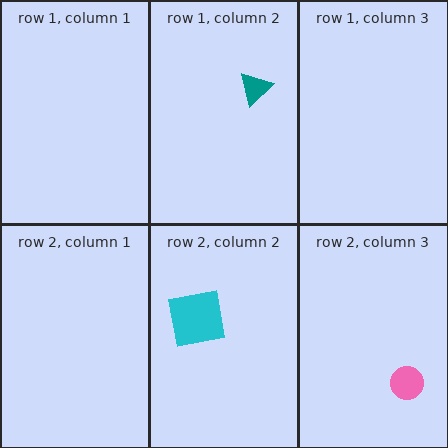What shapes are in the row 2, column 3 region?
The pink circle.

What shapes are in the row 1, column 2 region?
The teal triangle.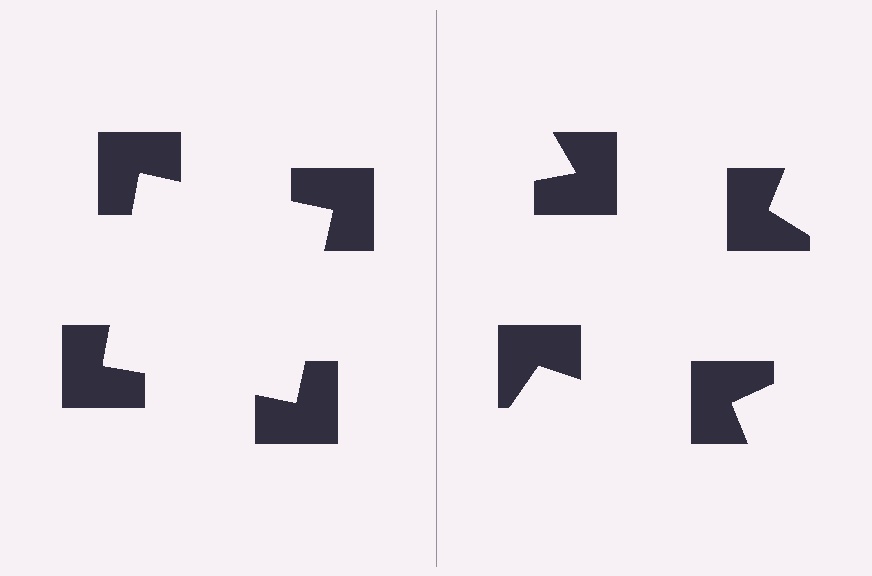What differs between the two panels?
The notched squares are positioned identically on both sides; only the wedge orientations differ. On the left they align to a square; on the right they are misaligned.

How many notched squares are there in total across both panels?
8 — 4 on each side.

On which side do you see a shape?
An illusory square appears on the left side. On the right side the wedge cuts are rotated, so no coherent shape forms.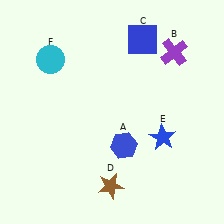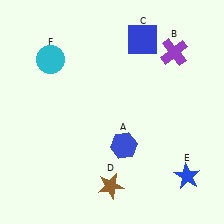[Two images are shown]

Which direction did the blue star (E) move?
The blue star (E) moved down.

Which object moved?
The blue star (E) moved down.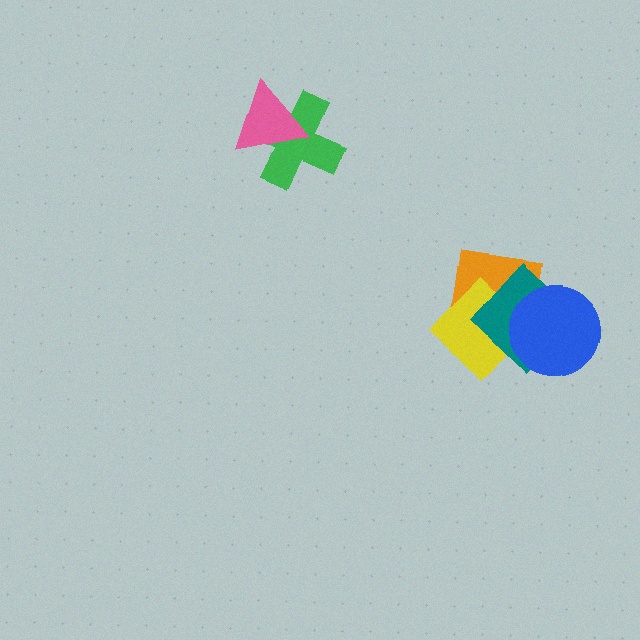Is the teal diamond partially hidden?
Yes, it is partially covered by another shape.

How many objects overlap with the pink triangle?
1 object overlaps with the pink triangle.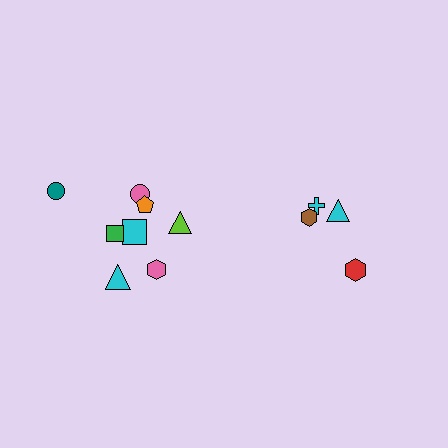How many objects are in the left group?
There are 8 objects.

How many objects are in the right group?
There are 4 objects.